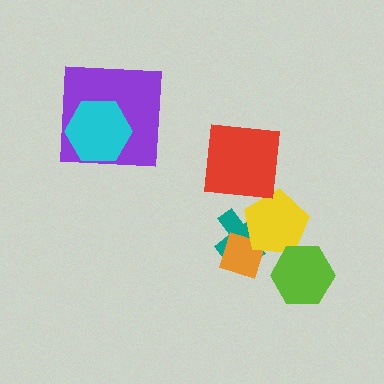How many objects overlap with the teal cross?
2 objects overlap with the teal cross.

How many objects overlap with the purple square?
1 object overlaps with the purple square.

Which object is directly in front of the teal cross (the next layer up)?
The orange diamond is directly in front of the teal cross.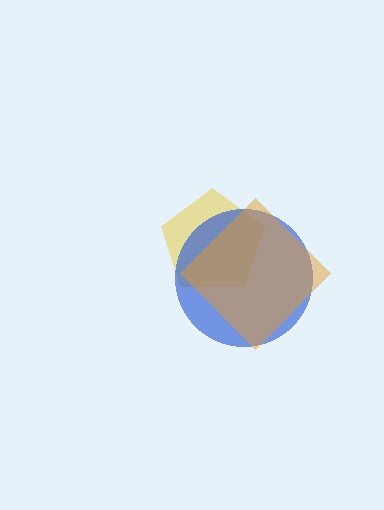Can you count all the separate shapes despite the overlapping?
Yes, there are 3 separate shapes.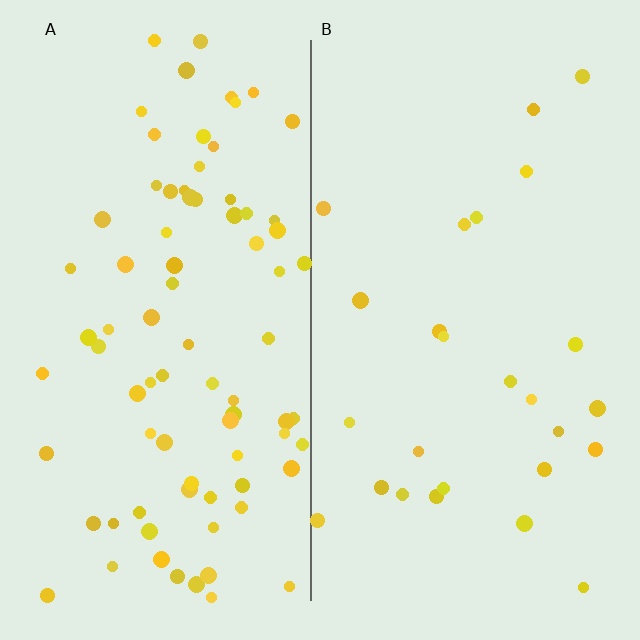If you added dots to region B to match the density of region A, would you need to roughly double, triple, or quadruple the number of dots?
Approximately triple.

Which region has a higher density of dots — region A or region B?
A (the left).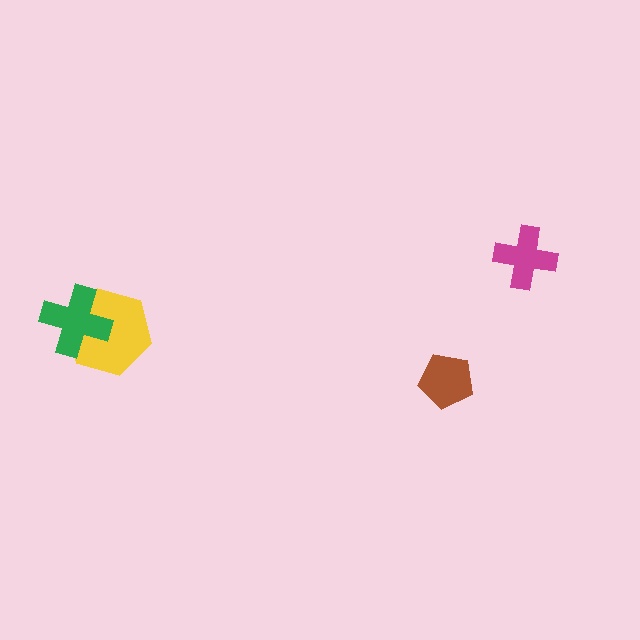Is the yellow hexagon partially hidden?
Yes, it is partially covered by another shape.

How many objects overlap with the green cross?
1 object overlaps with the green cross.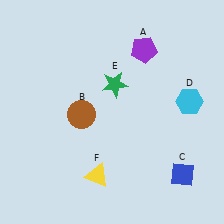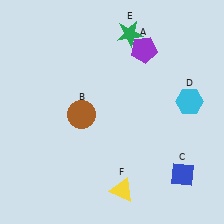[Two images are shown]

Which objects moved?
The objects that moved are: the green star (E), the yellow triangle (F).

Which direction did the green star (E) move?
The green star (E) moved up.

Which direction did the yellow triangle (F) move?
The yellow triangle (F) moved right.